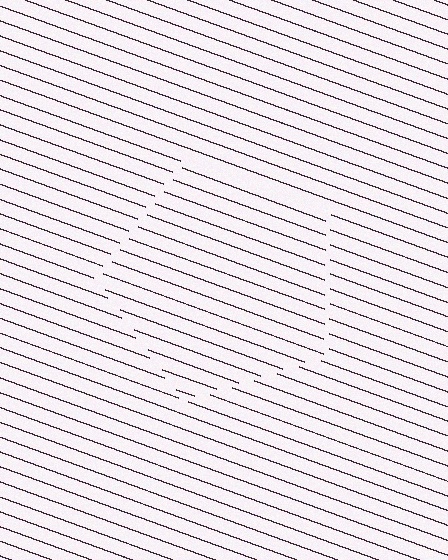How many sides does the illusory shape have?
5 sides — the line-ends trace a pentagon.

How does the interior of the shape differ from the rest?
The interior of the shape contains the same grating, shifted by half a period — the contour is defined by the phase discontinuity where line-ends from the inner and outer gratings abut.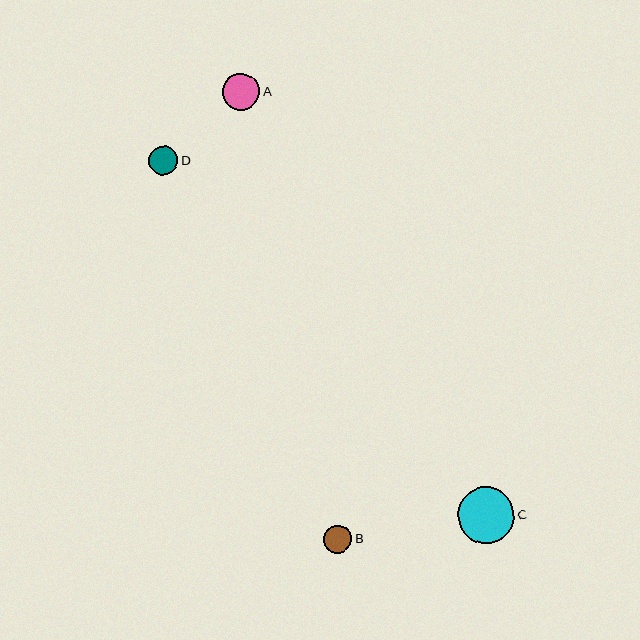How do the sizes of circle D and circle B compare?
Circle D and circle B are approximately the same size.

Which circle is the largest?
Circle C is the largest with a size of approximately 57 pixels.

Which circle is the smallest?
Circle B is the smallest with a size of approximately 28 pixels.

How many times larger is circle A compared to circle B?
Circle A is approximately 1.3 times the size of circle B.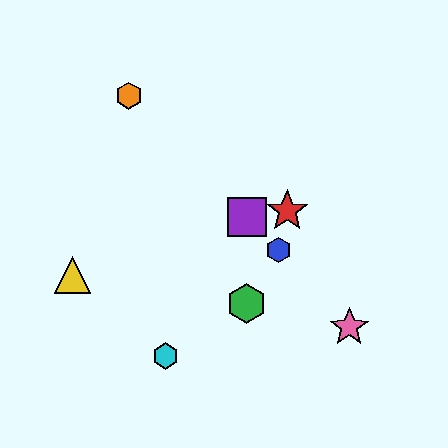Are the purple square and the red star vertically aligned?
No, the purple square is at x≈247 and the red star is at x≈287.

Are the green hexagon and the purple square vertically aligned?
Yes, both are at x≈247.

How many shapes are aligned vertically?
2 shapes (the green hexagon, the purple square) are aligned vertically.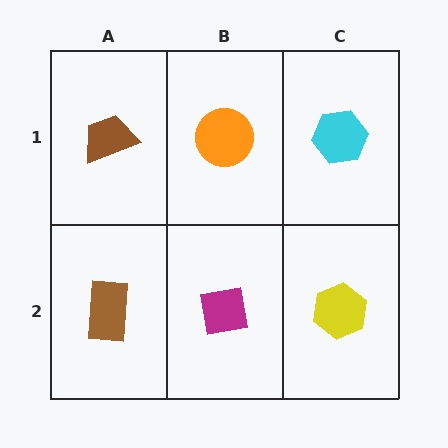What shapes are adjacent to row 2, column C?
A cyan hexagon (row 1, column C), a magenta square (row 2, column B).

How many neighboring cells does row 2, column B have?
3.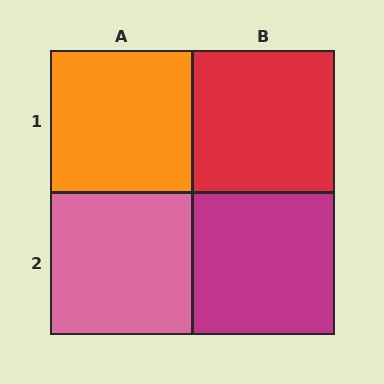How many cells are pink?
1 cell is pink.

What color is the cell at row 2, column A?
Pink.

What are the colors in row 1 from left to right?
Orange, red.